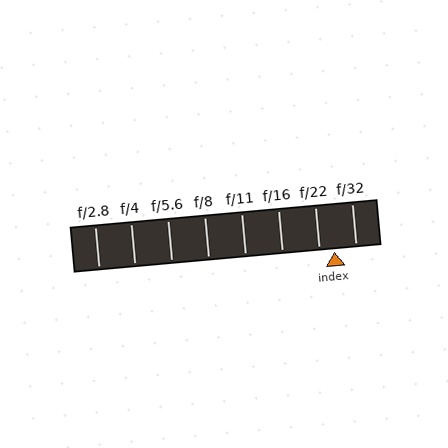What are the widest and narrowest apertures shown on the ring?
The widest aperture shown is f/2.8 and the narrowest is f/32.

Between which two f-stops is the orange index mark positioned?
The index mark is between f/22 and f/32.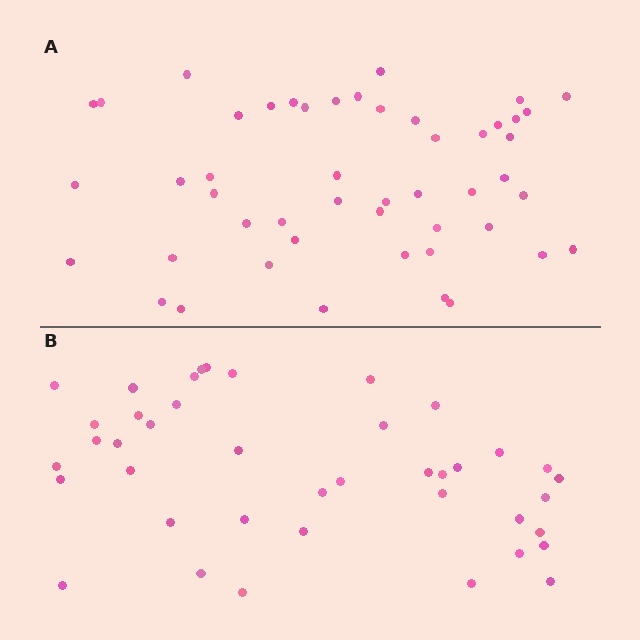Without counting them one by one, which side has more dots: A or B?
Region A (the top region) has more dots.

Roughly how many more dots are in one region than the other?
Region A has roughly 8 or so more dots than region B.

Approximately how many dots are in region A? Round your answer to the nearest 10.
About 50 dots. (The exact count is 49, which rounds to 50.)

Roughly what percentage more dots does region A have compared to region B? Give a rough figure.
About 20% more.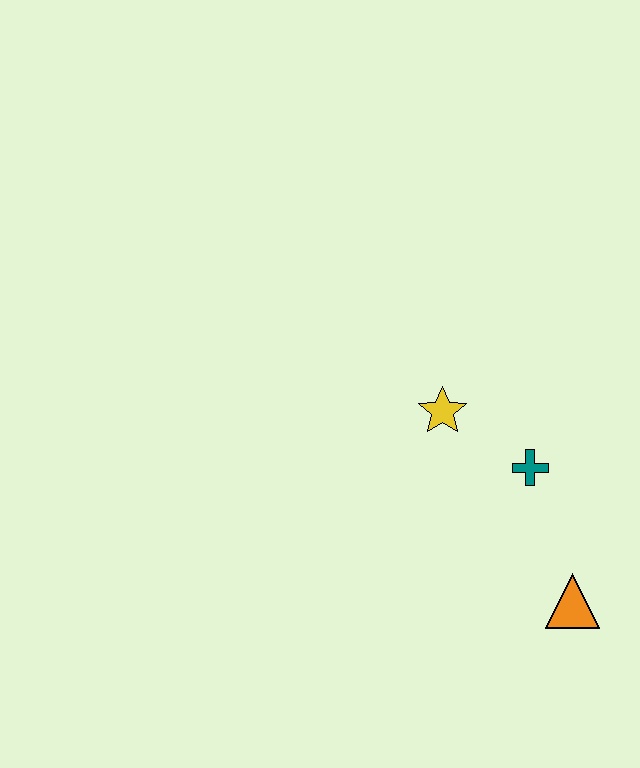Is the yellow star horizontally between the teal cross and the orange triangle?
No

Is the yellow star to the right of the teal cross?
No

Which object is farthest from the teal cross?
The orange triangle is farthest from the teal cross.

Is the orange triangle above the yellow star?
No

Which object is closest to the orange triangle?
The teal cross is closest to the orange triangle.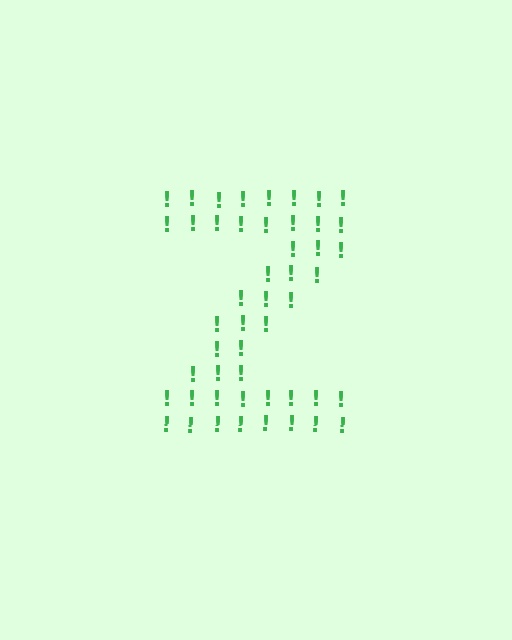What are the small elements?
The small elements are exclamation marks.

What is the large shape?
The large shape is the letter Z.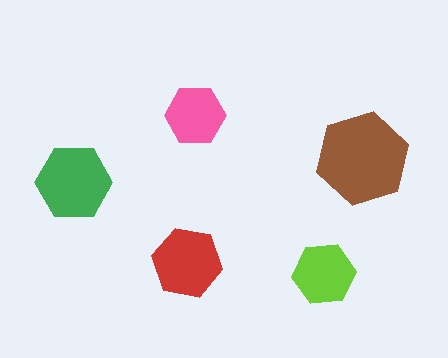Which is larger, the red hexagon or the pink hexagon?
The red one.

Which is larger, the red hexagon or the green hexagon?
The green one.